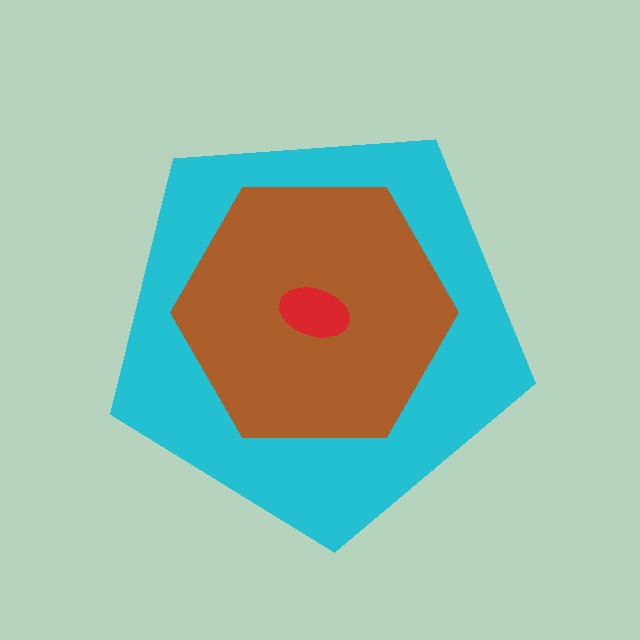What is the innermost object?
The red ellipse.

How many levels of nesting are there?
3.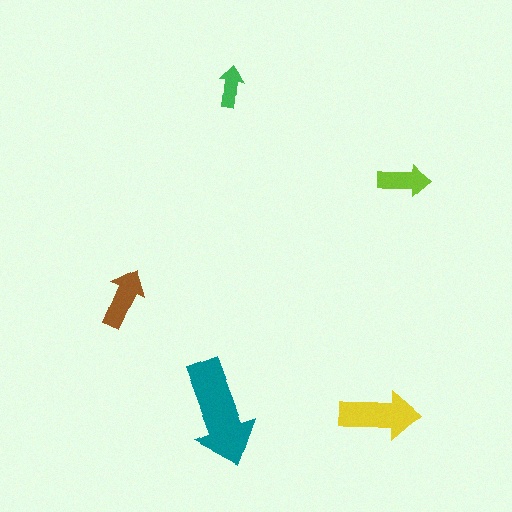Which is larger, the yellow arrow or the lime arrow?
The yellow one.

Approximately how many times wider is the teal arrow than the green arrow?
About 2.5 times wider.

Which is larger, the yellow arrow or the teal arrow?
The teal one.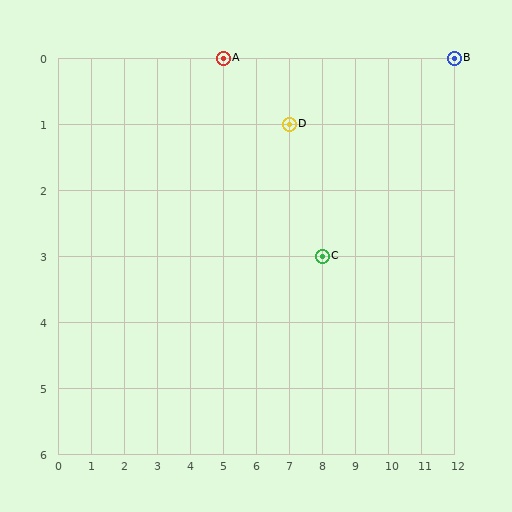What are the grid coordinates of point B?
Point B is at grid coordinates (12, 0).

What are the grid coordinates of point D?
Point D is at grid coordinates (7, 1).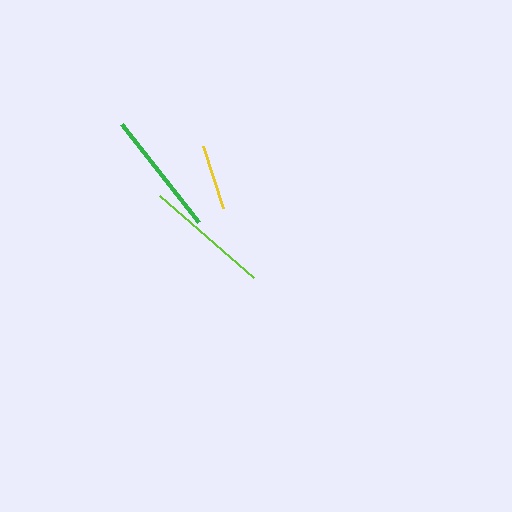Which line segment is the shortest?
The yellow line is the shortest at approximately 65 pixels.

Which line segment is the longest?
The green line is the longest at approximately 125 pixels.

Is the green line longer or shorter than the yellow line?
The green line is longer than the yellow line.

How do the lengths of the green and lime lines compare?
The green and lime lines are approximately the same length.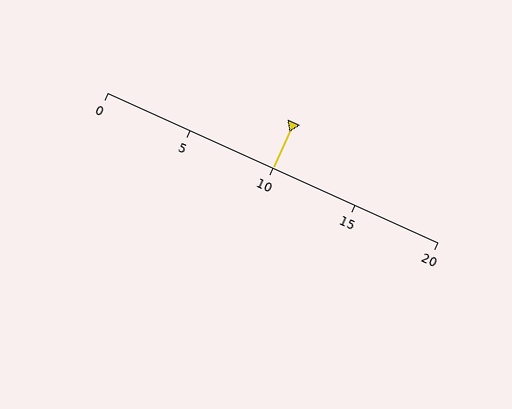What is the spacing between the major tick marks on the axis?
The major ticks are spaced 5 apart.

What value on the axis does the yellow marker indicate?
The marker indicates approximately 10.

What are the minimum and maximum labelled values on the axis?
The axis runs from 0 to 20.